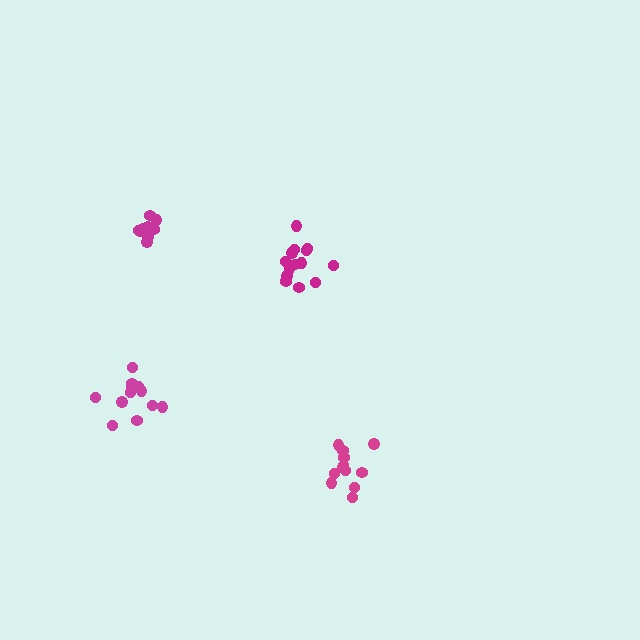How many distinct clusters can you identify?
There are 4 distinct clusters.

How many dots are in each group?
Group 1: 12 dots, Group 2: 14 dots, Group 3: 12 dots, Group 4: 10 dots (48 total).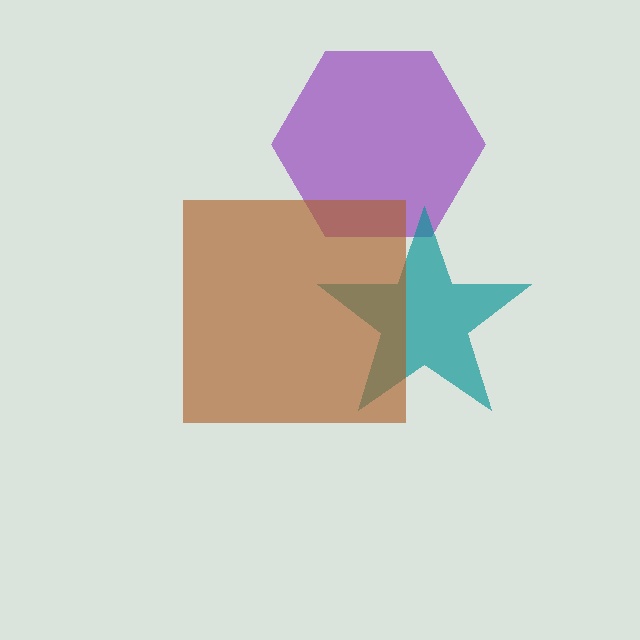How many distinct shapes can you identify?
There are 3 distinct shapes: a purple hexagon, a teal star, a brown square.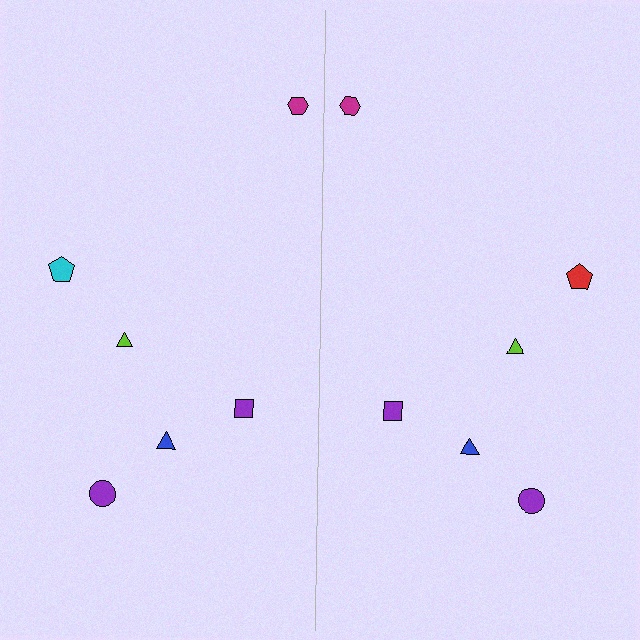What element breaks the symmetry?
The red pentagon on the right side breaks the symmetry — its mirror counterpart is cyan.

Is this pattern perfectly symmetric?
No, the pattern is not perfectly symmetric. The red pentagon on the right side breaks the symmetry — its mirror counterpart is cyan.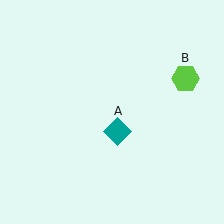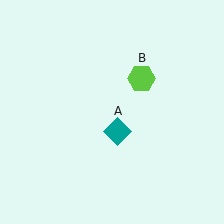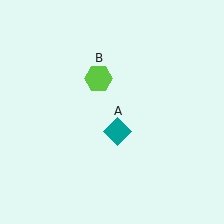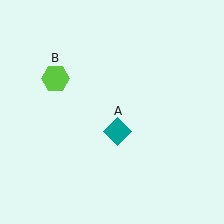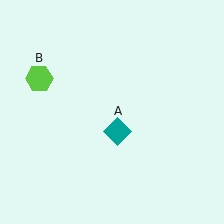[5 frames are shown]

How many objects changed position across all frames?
1 object changed position: lime hexagon (object B).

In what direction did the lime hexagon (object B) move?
The lime hexagon (object B) moved left.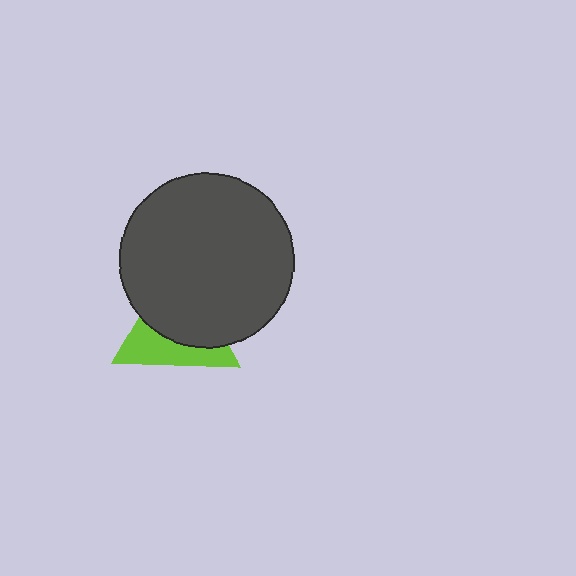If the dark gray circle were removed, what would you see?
You would see the complete lime triangle.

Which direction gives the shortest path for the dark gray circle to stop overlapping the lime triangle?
Moving up gives the shortest separation.